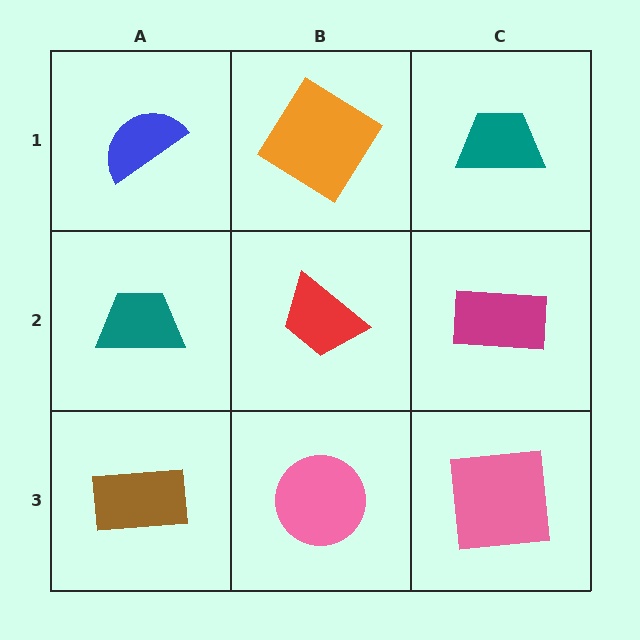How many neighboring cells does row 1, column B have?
3.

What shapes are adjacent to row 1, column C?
A magenta rectangle (row 2, column C), an orange diamond (row 1, column B).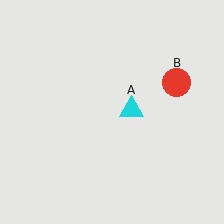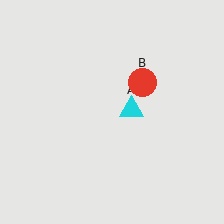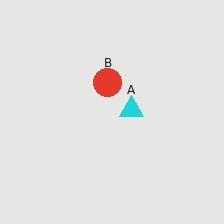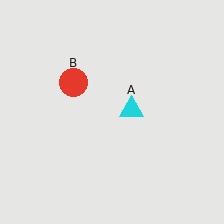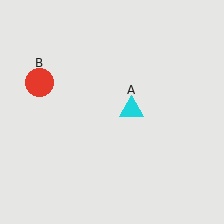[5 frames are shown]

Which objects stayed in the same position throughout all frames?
Cyan triangle (object A) remained stationary.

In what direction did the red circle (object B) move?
The red circle (object B) moved left.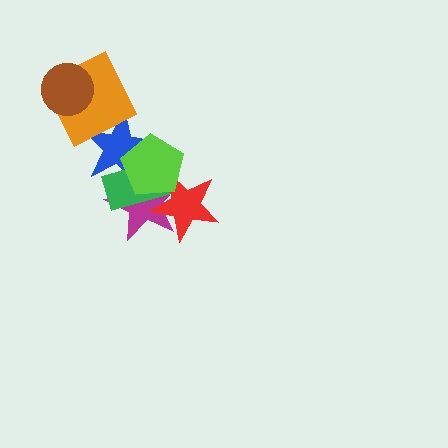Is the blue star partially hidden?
Yes, it is partially covered by another shape.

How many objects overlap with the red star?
3 objects overlap with the red star.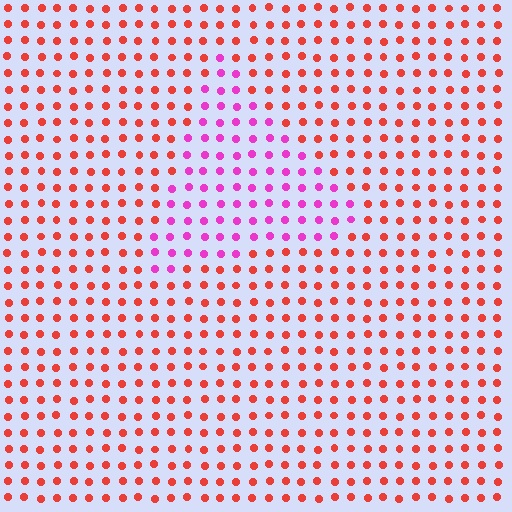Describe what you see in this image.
The image is filled with small red elements in a uniform arrangement. A triangle-shaped region is visible where the elements are tinted to a slightly different hue, forming a subtle color boundary.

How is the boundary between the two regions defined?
The boundary is defined purely by a slight shift in hue (about 53 degrees). Spacing, size, and orientation are identical on both sides.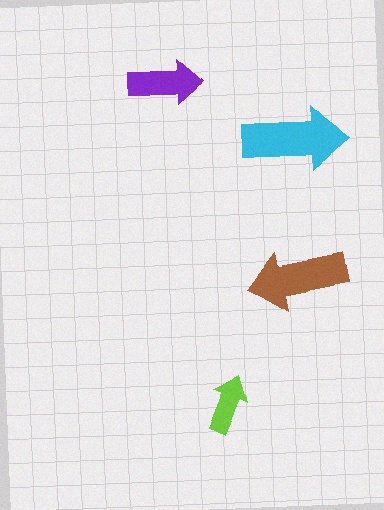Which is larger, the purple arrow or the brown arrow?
The brown one.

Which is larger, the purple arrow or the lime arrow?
The purple one.